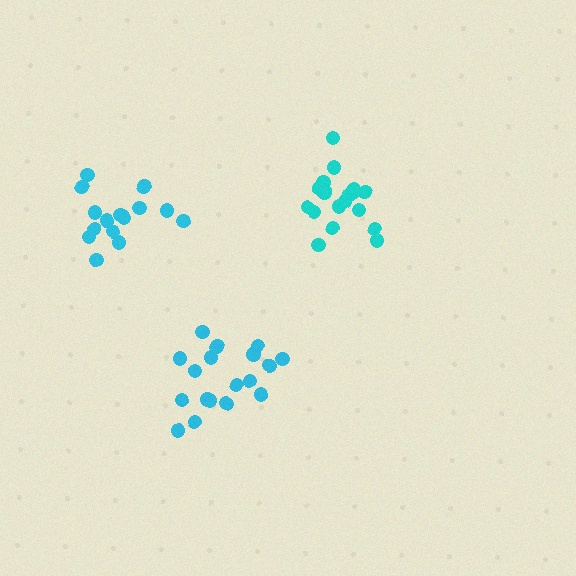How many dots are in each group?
Group 1: 19 dots, Group 2: 16 dots, Group 3: 18 dots (53 total).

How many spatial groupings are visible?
There are 3 spatial groupings.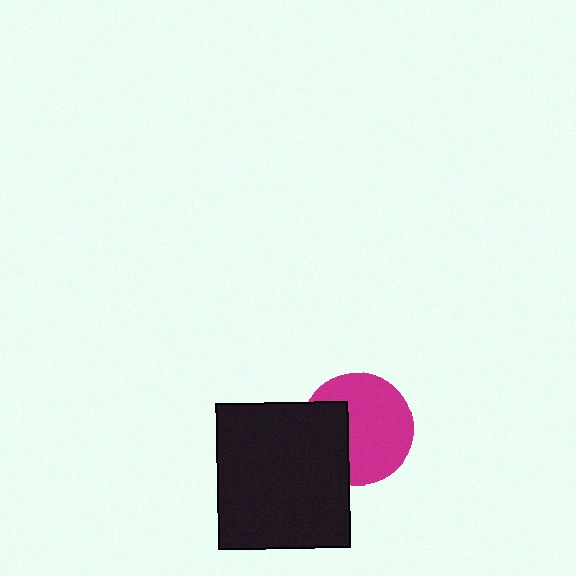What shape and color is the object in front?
The object in front is a black rectangle.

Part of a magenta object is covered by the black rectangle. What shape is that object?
It is a circle.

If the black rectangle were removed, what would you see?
You would see the complete magenta circle.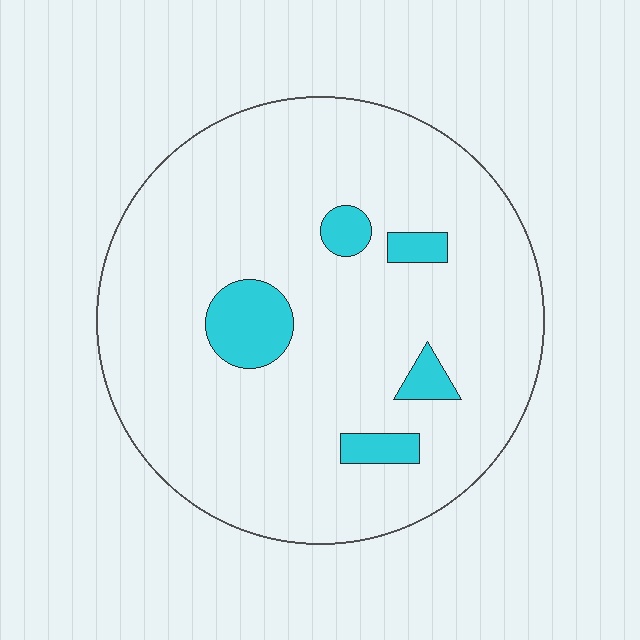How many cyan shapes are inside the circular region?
5.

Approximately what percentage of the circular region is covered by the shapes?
Approximately 10%.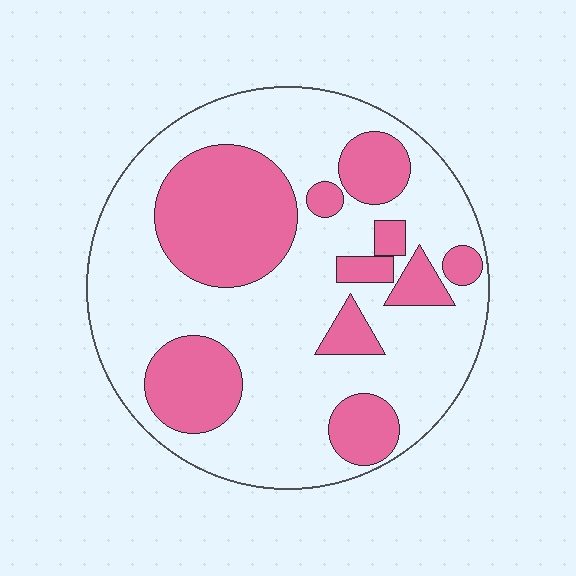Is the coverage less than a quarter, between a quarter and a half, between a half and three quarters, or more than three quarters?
Between a quarter and a half.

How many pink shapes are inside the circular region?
10.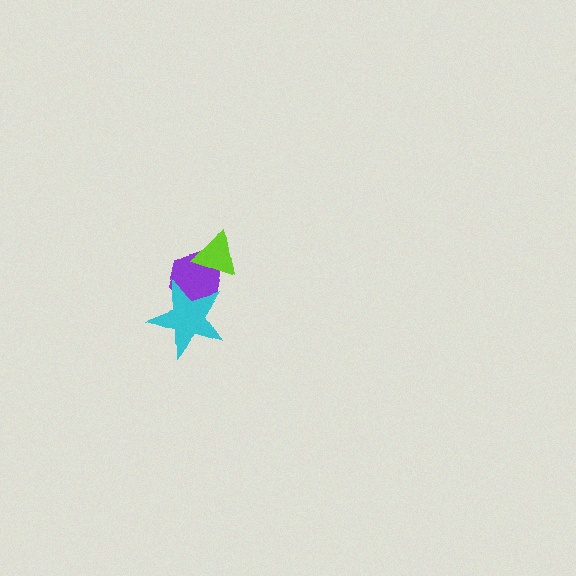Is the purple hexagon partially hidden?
Yes, it is partially covered by another shape.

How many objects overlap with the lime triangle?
1 object overlaps with the lime triangle.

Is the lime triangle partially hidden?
No, no other shape covers it.